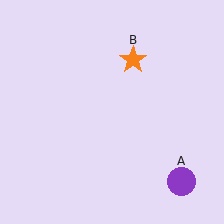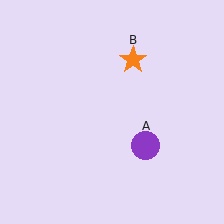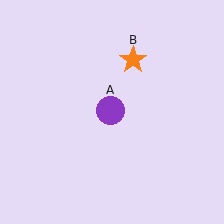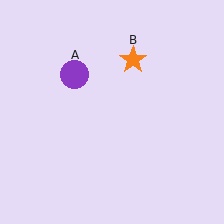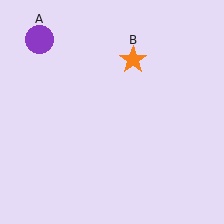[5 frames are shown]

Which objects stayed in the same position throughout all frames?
Orange star (object B) remained stationary.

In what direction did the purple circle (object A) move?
The purple circle (object A) moved up and to the left.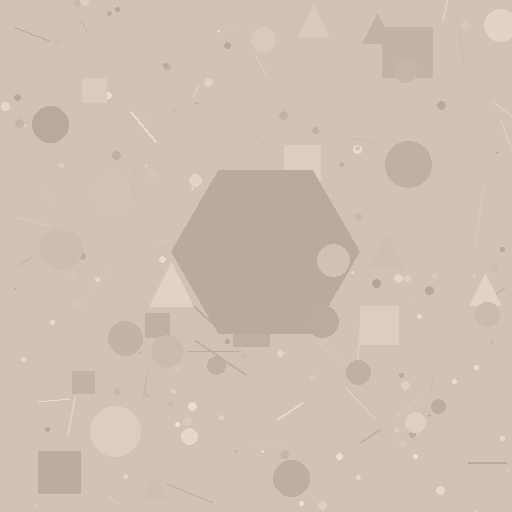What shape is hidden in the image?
A hexagon is hidden in the image.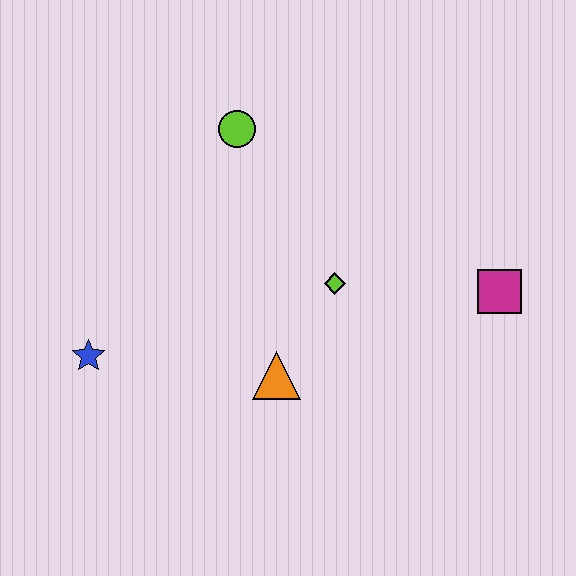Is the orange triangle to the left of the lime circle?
No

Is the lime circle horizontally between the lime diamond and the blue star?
Yes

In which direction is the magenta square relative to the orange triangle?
The magenta square is to the right of the orange triangle.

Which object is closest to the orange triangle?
The lime diamond is closest to the orange triangle.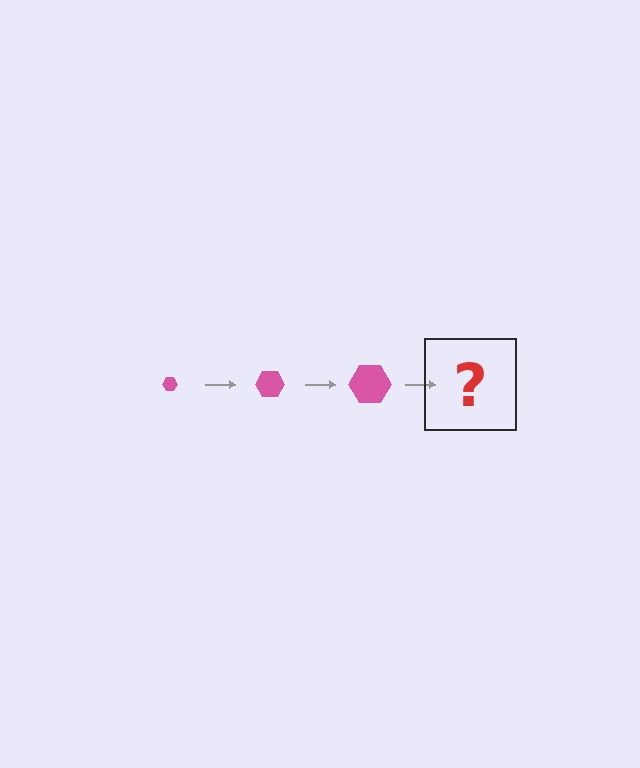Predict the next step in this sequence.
The next step is a pink hexagon, larger than the previous one.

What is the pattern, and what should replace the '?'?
The pattern is that the hexagon gets progressively larger each step. The '?' should be a pink hexagon, larger than the previous one.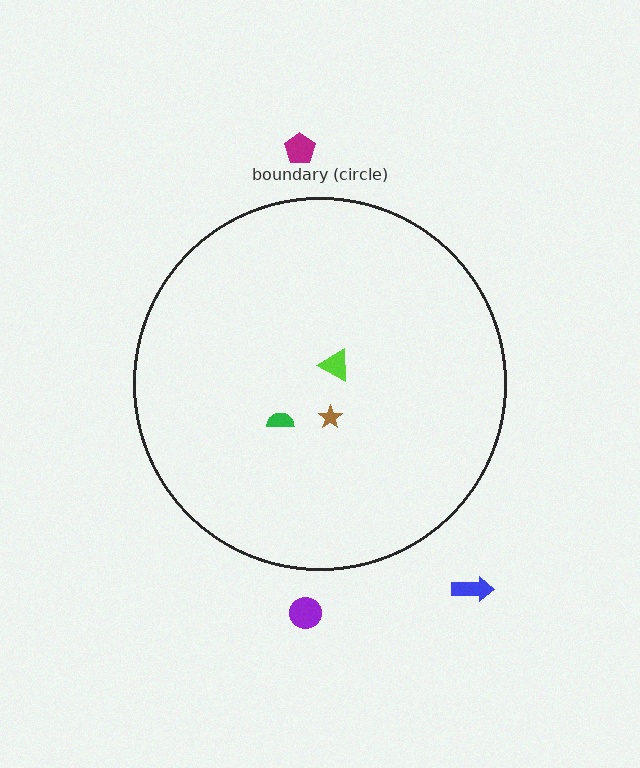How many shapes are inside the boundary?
3 inside, 3 outside.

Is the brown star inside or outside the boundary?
Inside.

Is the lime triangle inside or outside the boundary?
Inside.